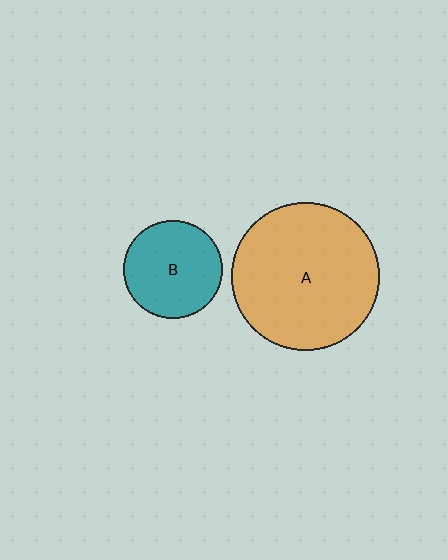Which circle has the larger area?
Circle A (orange).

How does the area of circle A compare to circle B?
Approximately 2.2 times.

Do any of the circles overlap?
No, none of the circles overlap.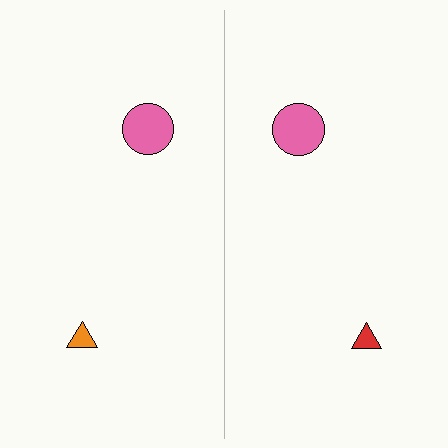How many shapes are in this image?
There are 4 shapes in this image.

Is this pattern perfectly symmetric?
No, the pattern is not perfectly symmetric. The red triangle on the right side breaks the symmetry — its mirror counterpart is orange.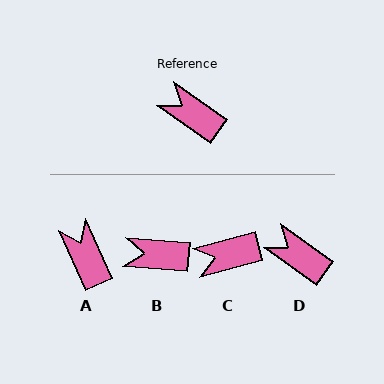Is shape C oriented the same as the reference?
No, it is off by about 50 degrees.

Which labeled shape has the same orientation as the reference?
D.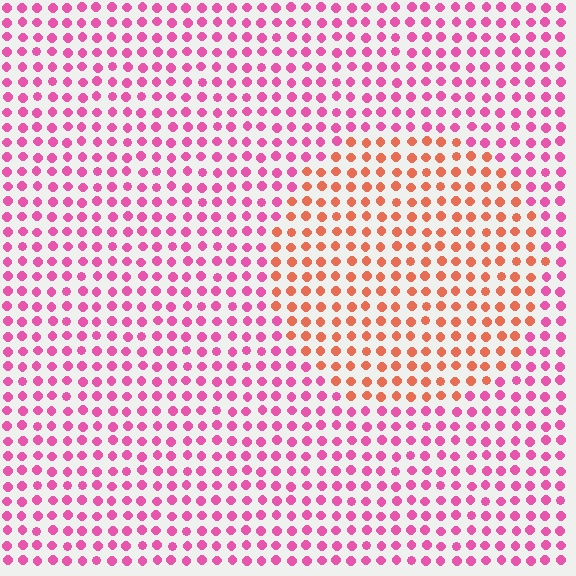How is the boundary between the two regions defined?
The boundary is defined purely by a slight shift in hue (about 45 degrees). Spacing, size, and orientation are identical on both sides.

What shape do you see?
I see a circle.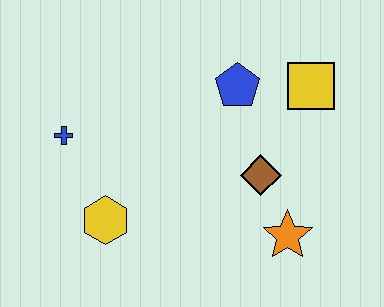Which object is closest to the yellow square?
The blue pentagon is closest to the yellow square.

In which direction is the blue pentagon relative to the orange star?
The blue pentagon is above the orange star.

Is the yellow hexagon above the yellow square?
No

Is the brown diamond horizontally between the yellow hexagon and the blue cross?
No